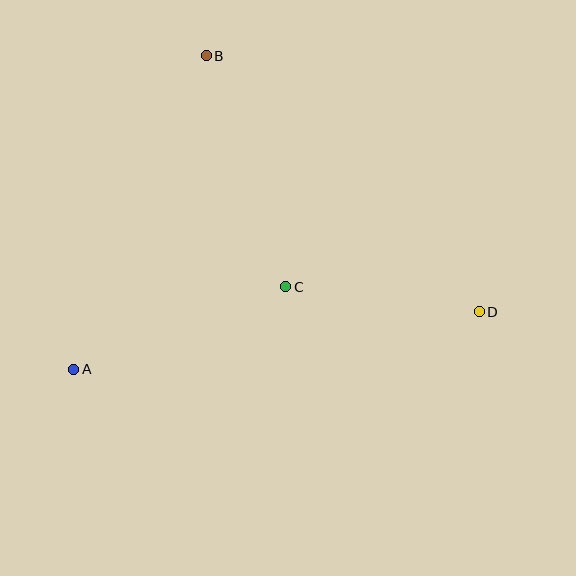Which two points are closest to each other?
Points C and D are closest to each other.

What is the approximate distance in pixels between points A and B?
The distance between A and B is approximately 340 pixels.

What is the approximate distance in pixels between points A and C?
The distance between A and C is approximately 227 pixels.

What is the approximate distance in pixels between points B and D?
The distance between B and D is approximately 374 pixels.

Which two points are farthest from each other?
Points A and D are farthest from each other.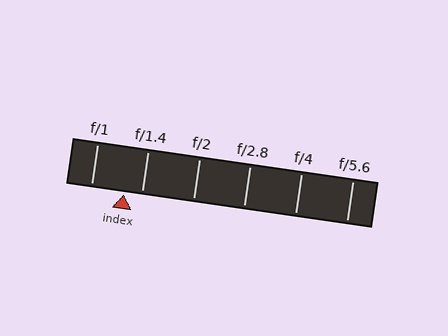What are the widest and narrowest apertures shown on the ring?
The widest aperture shown is f/1 and the narrowest is f/5.6.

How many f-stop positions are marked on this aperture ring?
There are 6 f-stop positions marked.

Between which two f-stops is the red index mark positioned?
The index mark is between f/1 and f/1.4.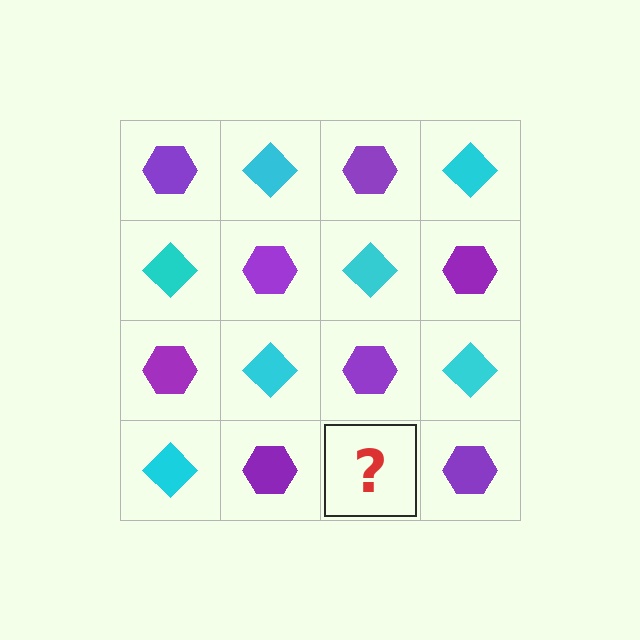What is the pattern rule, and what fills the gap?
The rule is that it alternates purple hexagon and cyan diamond in a checkerboard pattern. The gap should be filled with a cyan diamond.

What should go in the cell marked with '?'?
The missing cell should contain a cyan diamond.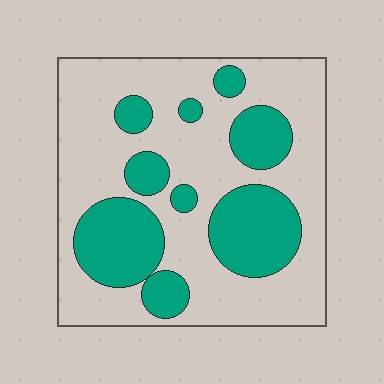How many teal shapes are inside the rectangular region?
9.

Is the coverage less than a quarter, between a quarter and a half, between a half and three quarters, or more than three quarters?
Between a quarter and a half.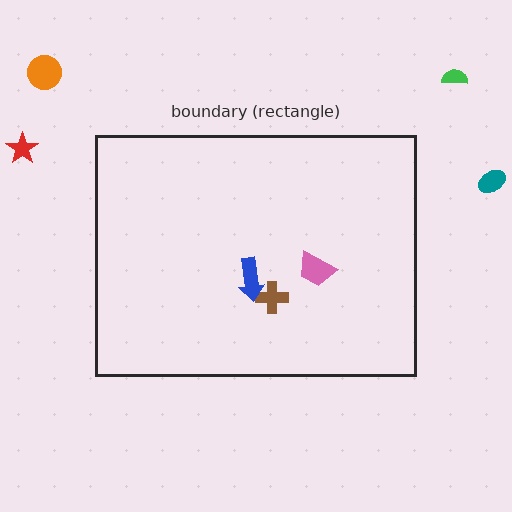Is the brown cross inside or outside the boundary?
Inside.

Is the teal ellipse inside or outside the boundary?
Outside.